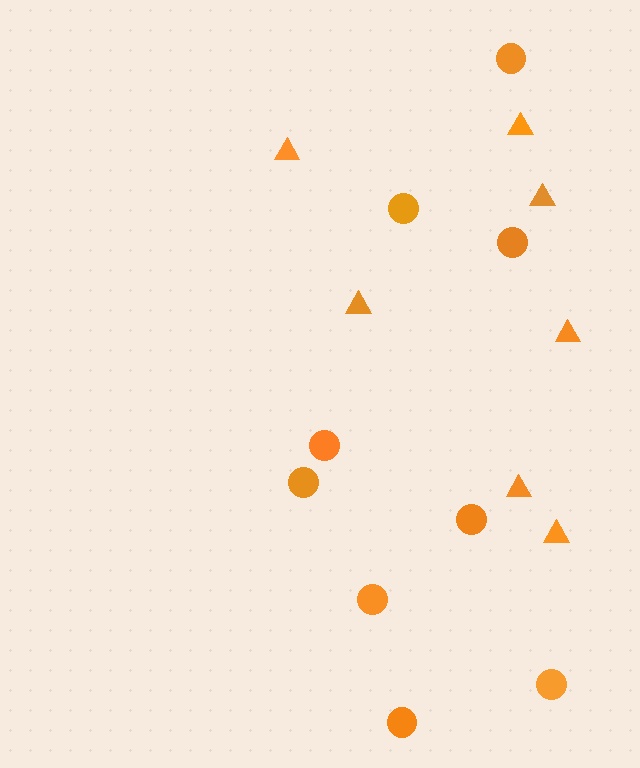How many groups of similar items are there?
There are 2 groups: one group of triangles (7) and one group of circles (9).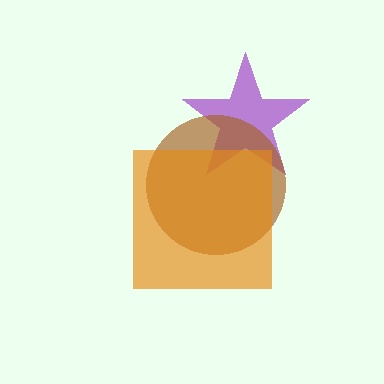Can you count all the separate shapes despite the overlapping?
Yes, there are 3 separate shapes.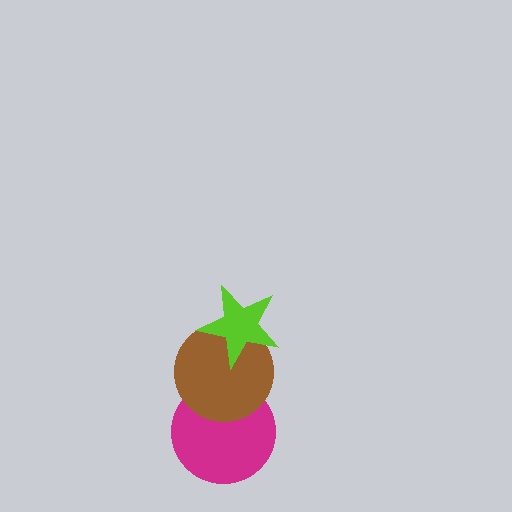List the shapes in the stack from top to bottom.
From top to bottom: the lime star, the brown circle, the magenta circle.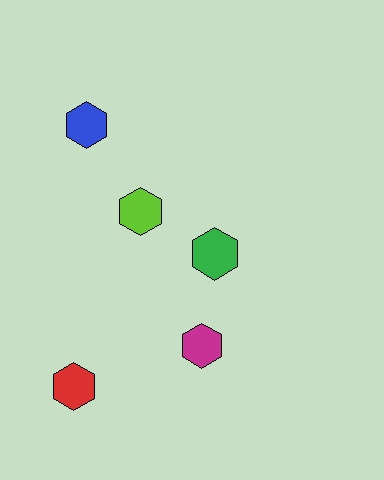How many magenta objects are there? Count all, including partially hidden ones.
There is 1 magenta object.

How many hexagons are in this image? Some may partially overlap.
There are 5 hexagons.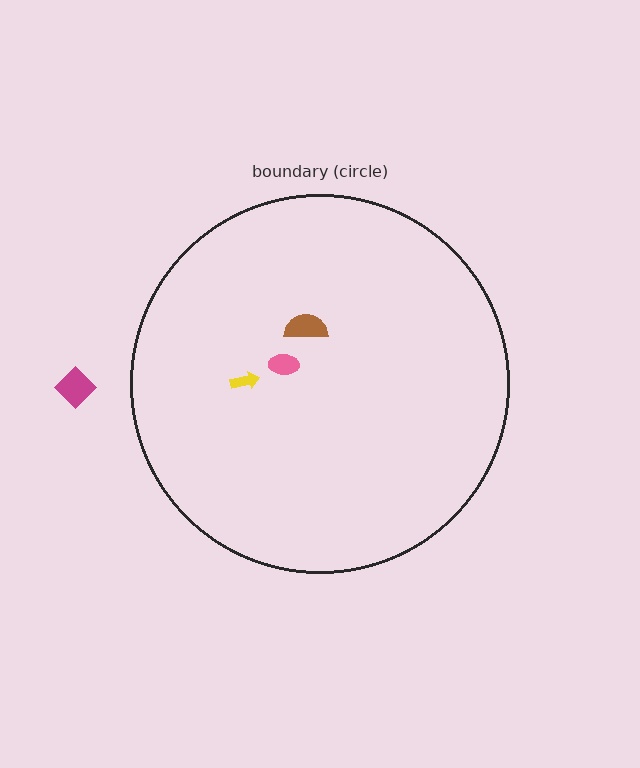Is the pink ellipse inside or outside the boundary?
Inside.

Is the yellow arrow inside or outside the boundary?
Inside.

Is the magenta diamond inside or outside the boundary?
Outside.